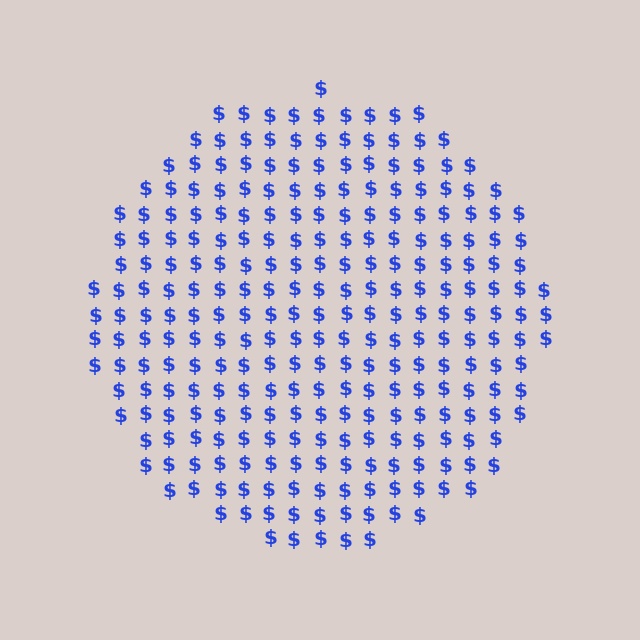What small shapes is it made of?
It is made of small dollar signs.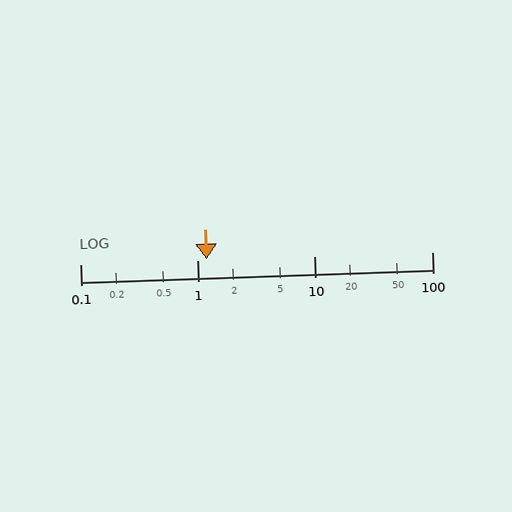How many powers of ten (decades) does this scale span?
The scale spans 3 decades, from 0.1 to 100.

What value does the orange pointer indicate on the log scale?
The pointer indicates approximately 1.2.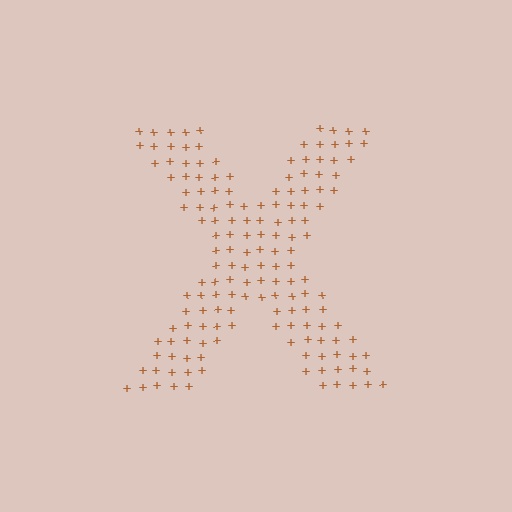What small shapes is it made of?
It is made of small plus signs.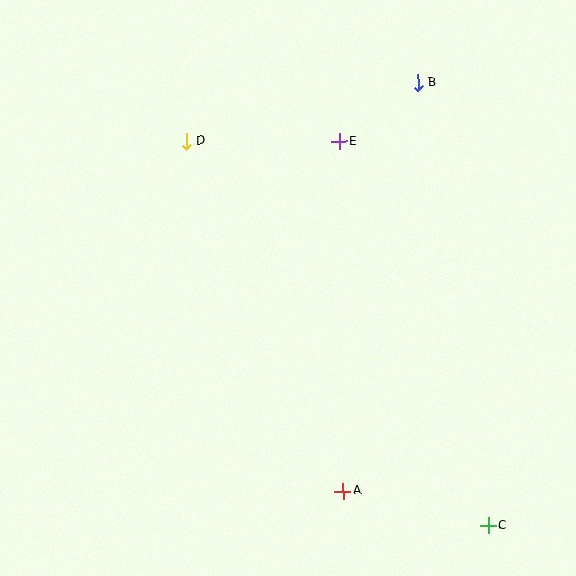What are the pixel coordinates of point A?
Point A is at (343, 491).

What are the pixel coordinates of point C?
Point C is at (488, 526).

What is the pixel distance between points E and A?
The distance between E and A is 350 pixels.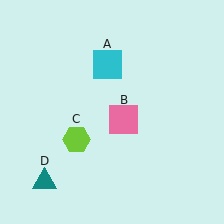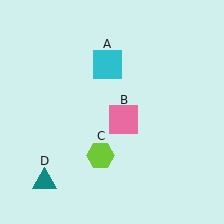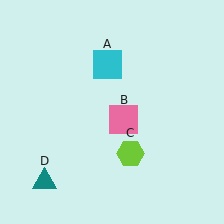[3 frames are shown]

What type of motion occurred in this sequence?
The lime hexagon (object C) rotated counterclockwise around the center of the scene.